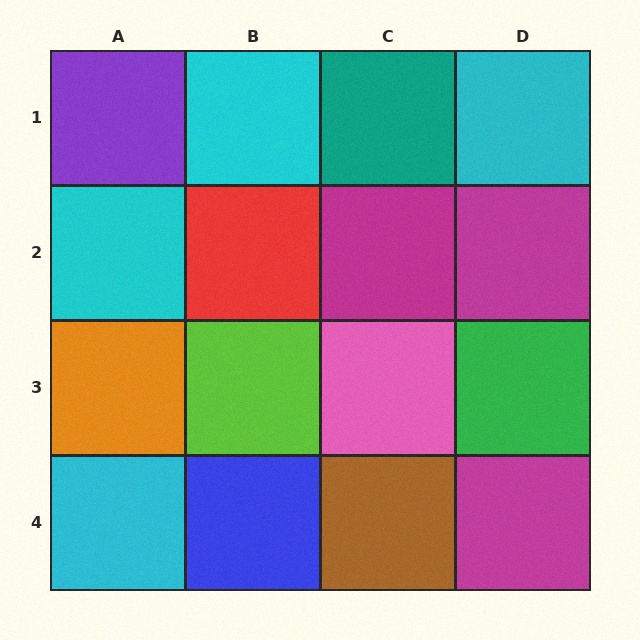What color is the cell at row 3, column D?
Green.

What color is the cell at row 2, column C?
Magenta.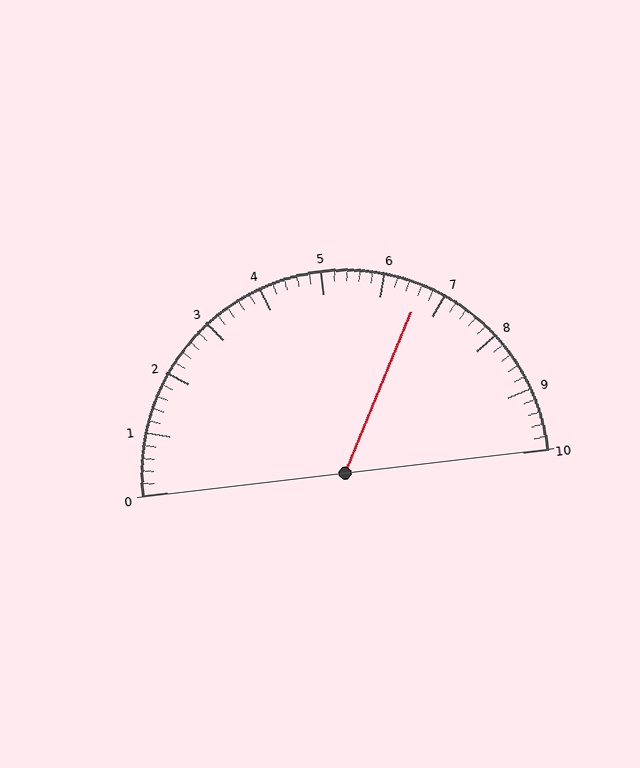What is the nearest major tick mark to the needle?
The nearest major tick mark is 7.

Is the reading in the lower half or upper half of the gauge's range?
The reading is in the upper half of the range (0 to 10).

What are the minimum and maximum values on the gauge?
The gauge ranges from 0 to 10.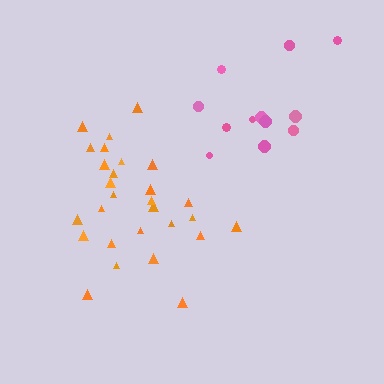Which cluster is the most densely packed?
Orange.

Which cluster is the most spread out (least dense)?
Pink.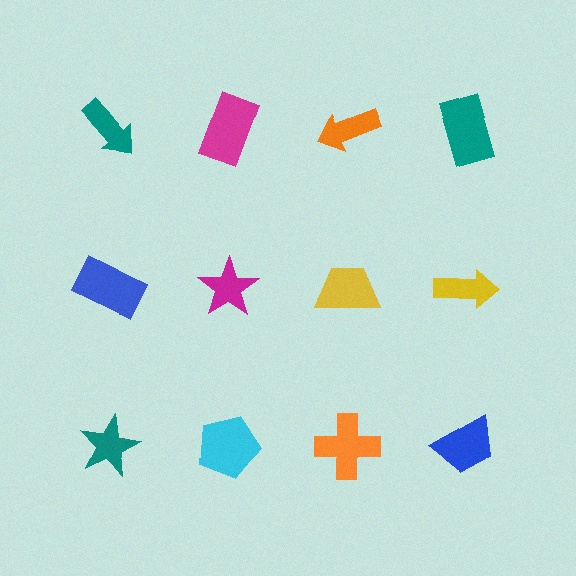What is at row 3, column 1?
A teal star.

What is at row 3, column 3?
An orange cross.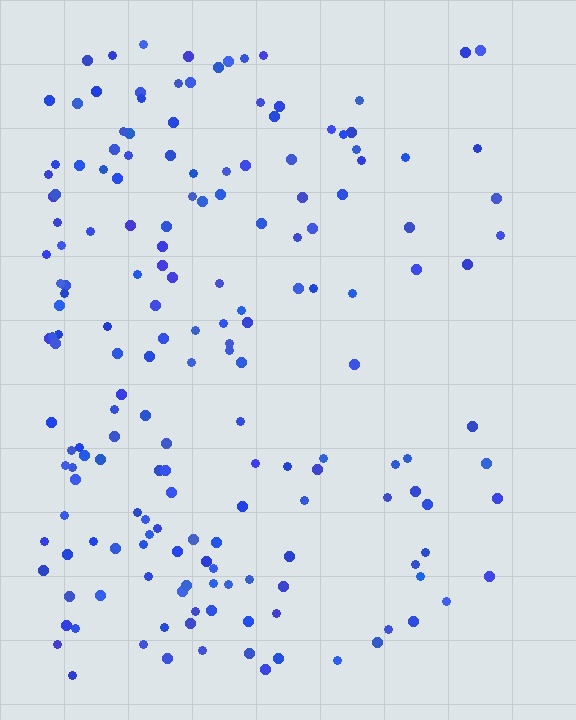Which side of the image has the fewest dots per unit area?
The right.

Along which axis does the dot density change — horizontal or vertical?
Horizontal.